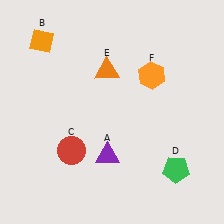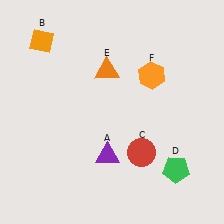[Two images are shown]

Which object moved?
The red circle (C) moved right.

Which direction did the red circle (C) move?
The red circle (C) moved right.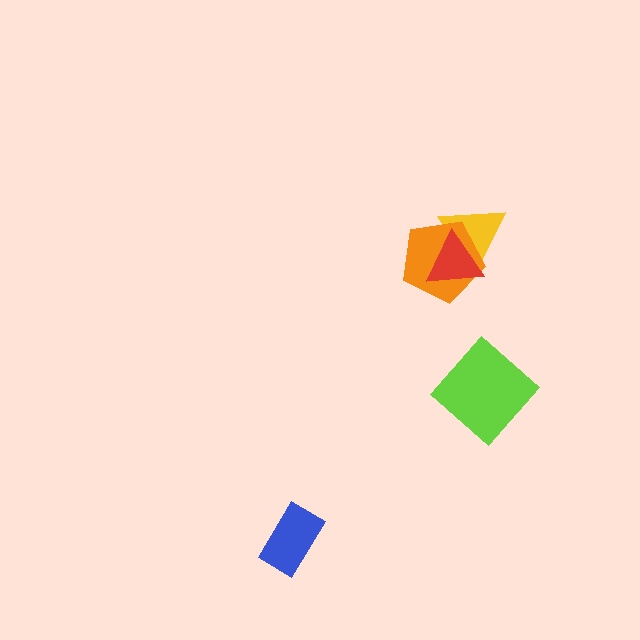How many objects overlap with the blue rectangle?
0 objects overlap with the blue rectangle.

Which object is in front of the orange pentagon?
The red triangle is in front of the orange pentagon.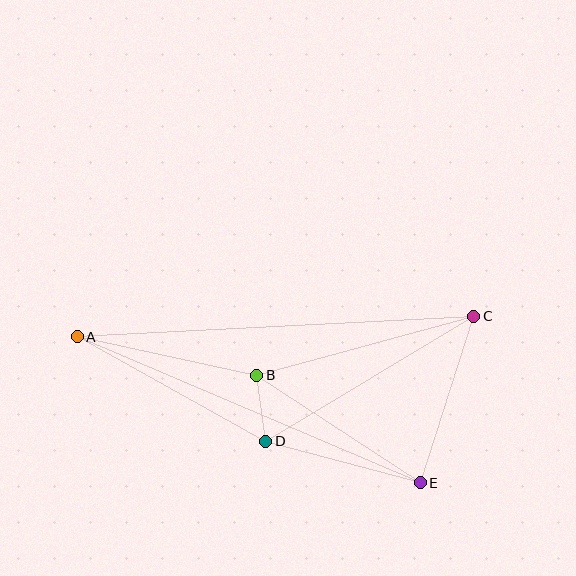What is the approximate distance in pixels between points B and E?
The distance between B and E is approximately 196 pixels.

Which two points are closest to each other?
Points B and D are closest to each other.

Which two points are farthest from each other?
Points A and C are farthest from each other.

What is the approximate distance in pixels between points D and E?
The distance between D and E is approximately 160 pixels.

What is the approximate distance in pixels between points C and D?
The distance between C and D is approximately 243 pixels.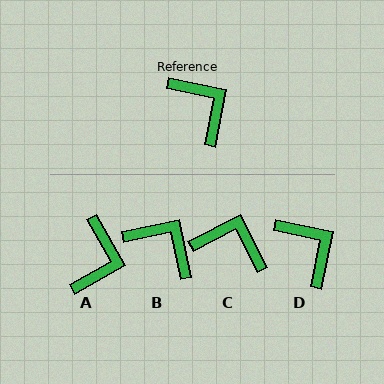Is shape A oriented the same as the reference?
No, it is off by about 49 degrees.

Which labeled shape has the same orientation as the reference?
D.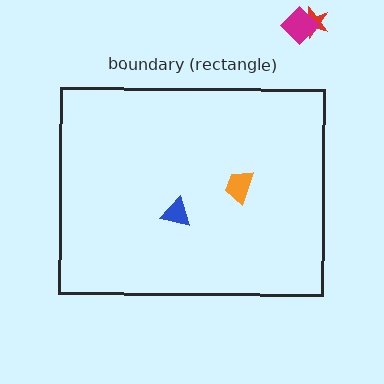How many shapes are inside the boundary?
2 inside, 2 outside.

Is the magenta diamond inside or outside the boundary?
Outside.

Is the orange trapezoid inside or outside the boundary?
Inside.